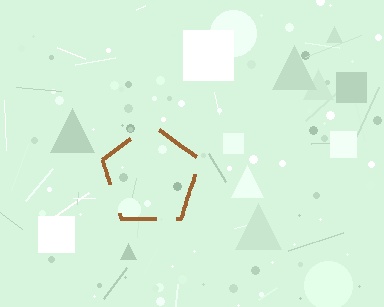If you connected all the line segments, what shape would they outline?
They would outline a pentagon.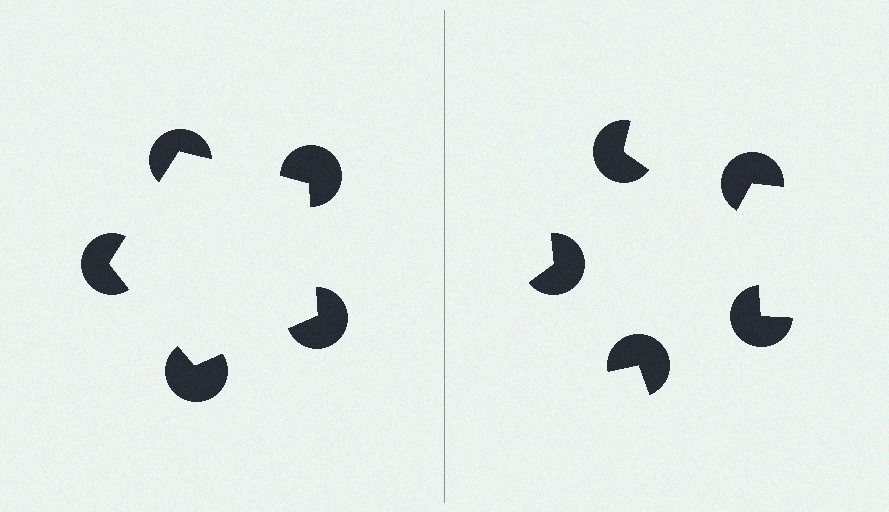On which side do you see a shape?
An illusory pentagon appears on the left side. On the right side the wedge cuts are rotated, so no coherent shape forms.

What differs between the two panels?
The pac-man discs are positioned identically on both sides; only the wedge orientations differ. On the left they align to a pentagon; on the right they are misaligned.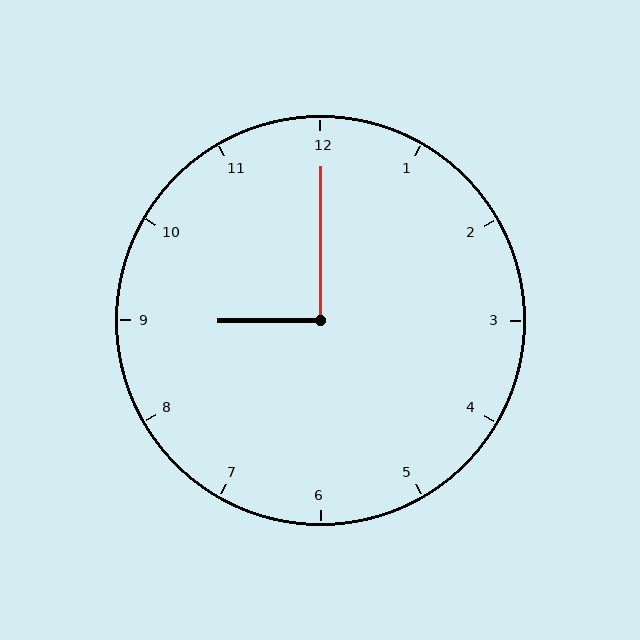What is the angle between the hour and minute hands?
Approximately 90 degrees.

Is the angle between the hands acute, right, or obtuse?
It is right.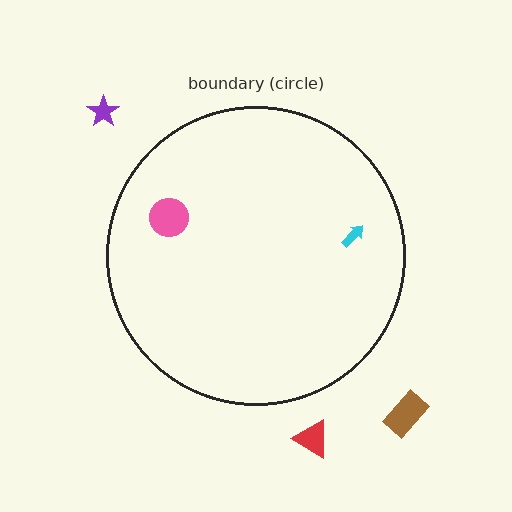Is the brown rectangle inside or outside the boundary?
Outside.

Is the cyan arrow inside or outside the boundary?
Inside.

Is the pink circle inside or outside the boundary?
Inside.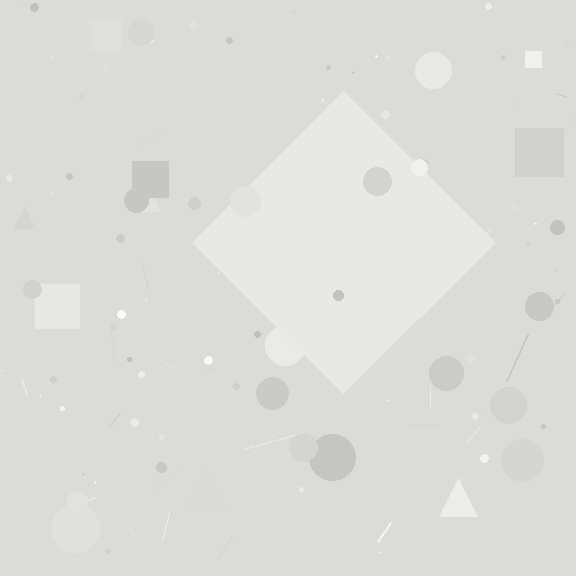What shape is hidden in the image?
A diamond is hidden in the image.